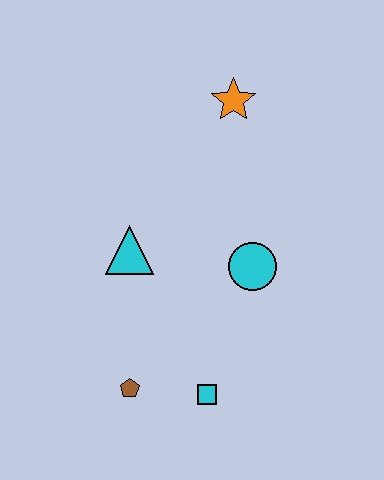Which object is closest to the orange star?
The cyan circle is closest to the orange star.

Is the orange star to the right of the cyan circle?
No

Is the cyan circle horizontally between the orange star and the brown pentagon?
No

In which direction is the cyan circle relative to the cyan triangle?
The cyan circle is to the right of the cyan triangle.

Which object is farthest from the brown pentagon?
The orange star is farthest from the brown pentagon.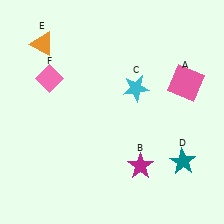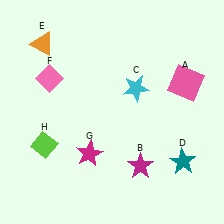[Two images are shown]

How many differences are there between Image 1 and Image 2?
There are 2 differences between the two images.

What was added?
A magenta star (G), a lime diamond (H) were added in Image 2.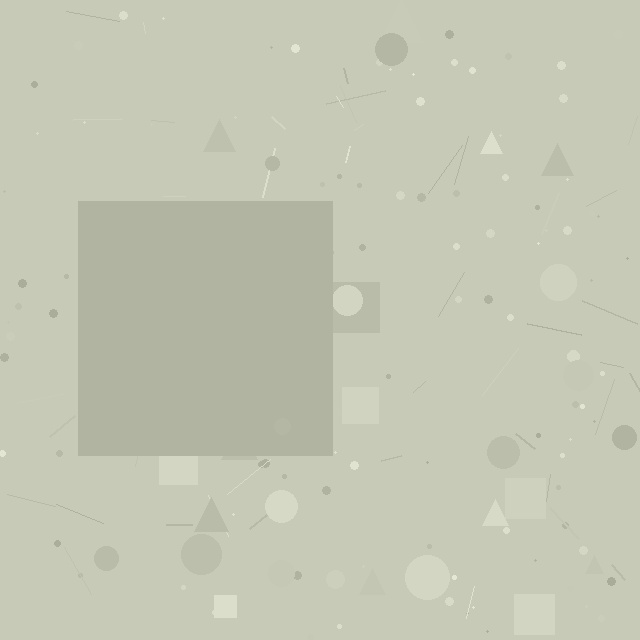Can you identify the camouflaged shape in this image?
The camouflaged shape is a square.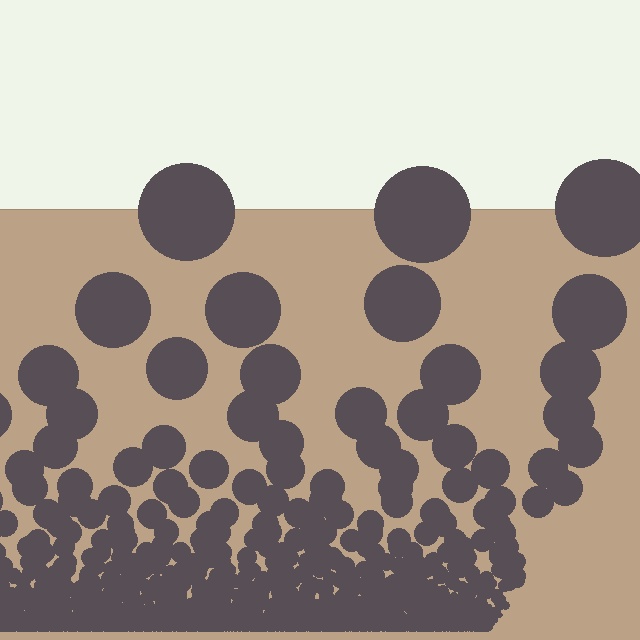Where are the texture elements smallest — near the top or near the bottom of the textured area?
Near the bottom.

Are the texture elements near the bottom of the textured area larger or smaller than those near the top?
Smaller. The gradient is inverted — elements near the bottom are smaller and denser.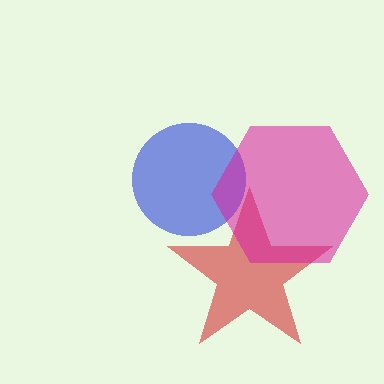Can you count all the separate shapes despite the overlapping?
Yes, there are 3 separate shapes.